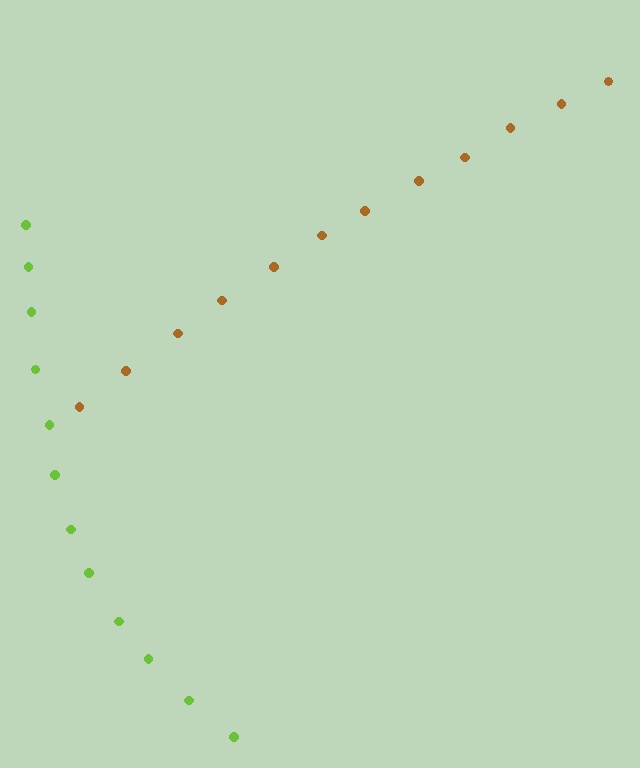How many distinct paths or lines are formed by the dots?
There are 2 distinct paths.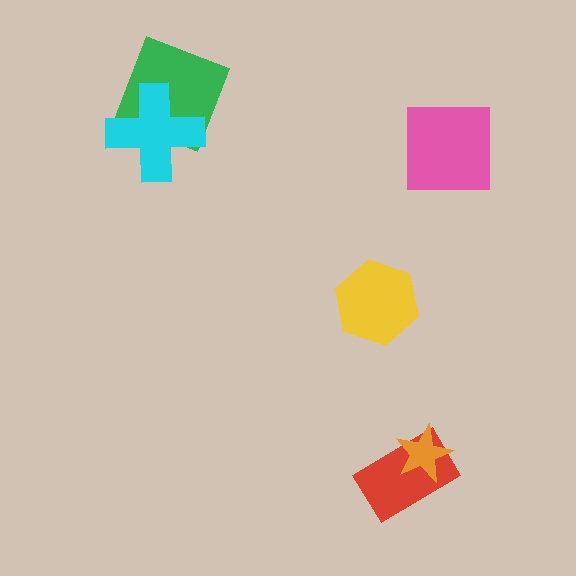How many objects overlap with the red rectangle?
1 object overlaps with the red rectangle.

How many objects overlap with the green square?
1 object overlaps with the green square.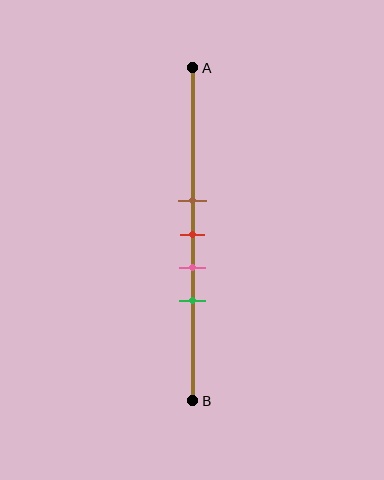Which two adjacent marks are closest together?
The brown and red marks are the closest adjacent pair.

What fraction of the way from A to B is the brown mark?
The brown mark is approximately 40% (0.4) of the way from A to B.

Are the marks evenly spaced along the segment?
Yes, the marks are approximately evenly spaced.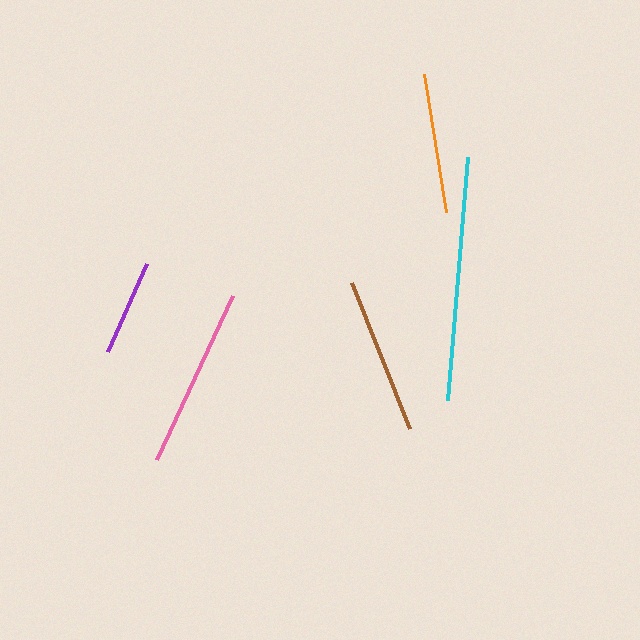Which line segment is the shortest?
The purple line is the shortest at approximately 96 pixels.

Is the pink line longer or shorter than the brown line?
The pink line is longer than the brown line.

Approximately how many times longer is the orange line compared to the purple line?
The orange line is approximately 1.5 times the length of the purple line.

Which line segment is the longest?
The cyan line is the longest at approximately 243 pixels.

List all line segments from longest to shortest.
From longest to shortest: cyan, pink, brown, orange, purple.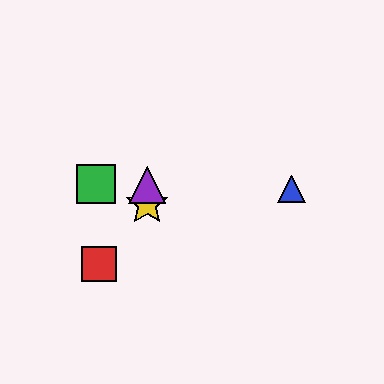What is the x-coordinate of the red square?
The red square is at x≈99.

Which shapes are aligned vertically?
The yellow star, the purple triangle are aligned vertically.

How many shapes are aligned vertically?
2 shapes (the yellow star, the purple triangle) are aligned vertically.